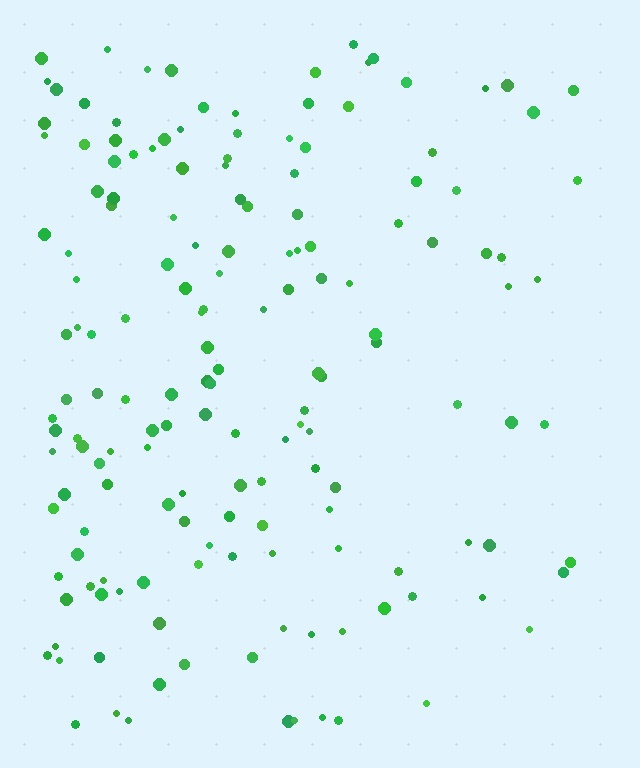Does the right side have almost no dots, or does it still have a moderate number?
Still a moderate number, just noticeably fewer than the left.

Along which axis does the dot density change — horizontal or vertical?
Horizontal.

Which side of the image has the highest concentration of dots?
The left.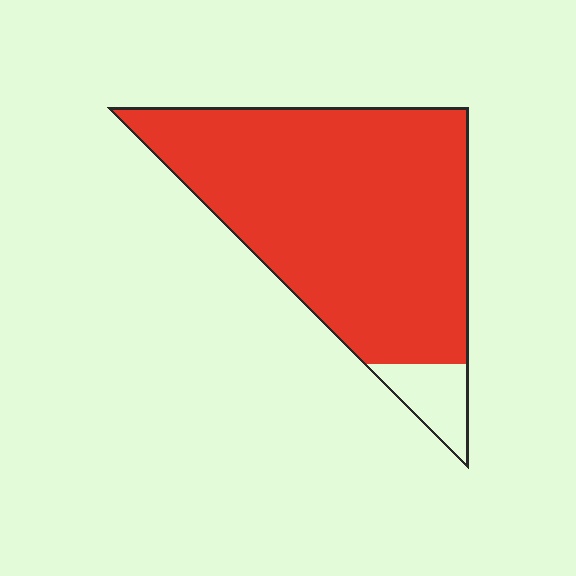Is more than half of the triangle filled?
Yes.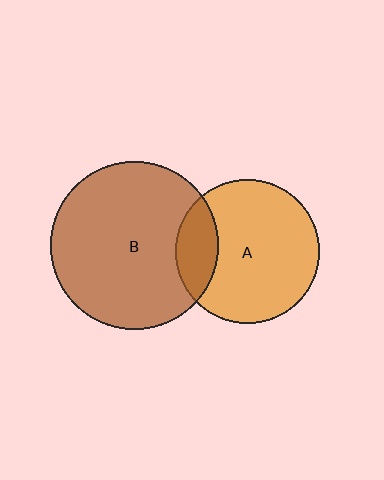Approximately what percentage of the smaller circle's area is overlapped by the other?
Approximately 20%.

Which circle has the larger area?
Circle B (brown).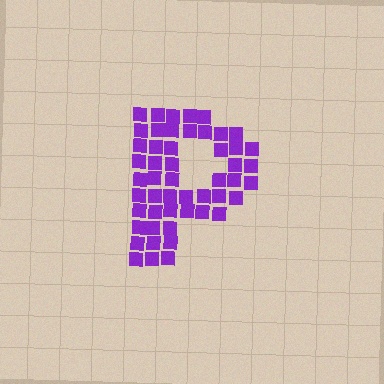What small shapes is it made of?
It is made of small squares.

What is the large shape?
The large shape is the letter P.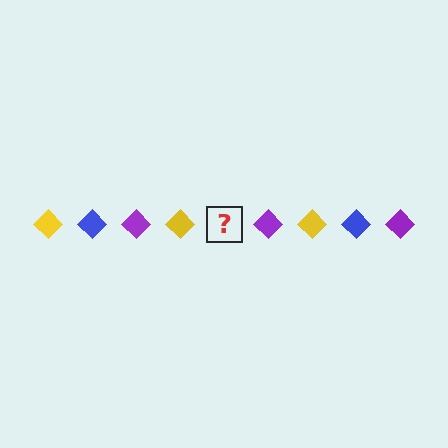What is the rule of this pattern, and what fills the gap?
The rule is that the pattern cycles through yellow, blue, purple diamonds. The gap should be filled with a blue diamond.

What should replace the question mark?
The question mark should be replaced with a blue diamond.